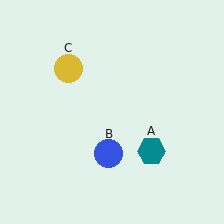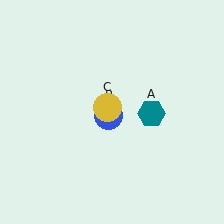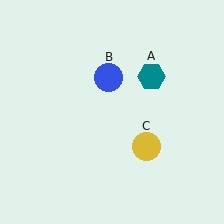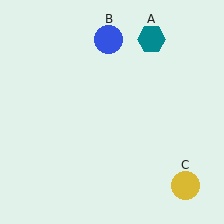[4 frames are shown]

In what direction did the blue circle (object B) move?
The blue circle (object B) moved up.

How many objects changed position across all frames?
3 objects changed position: teal hexagon (object A), blue circle (object B), yellow circle (object C).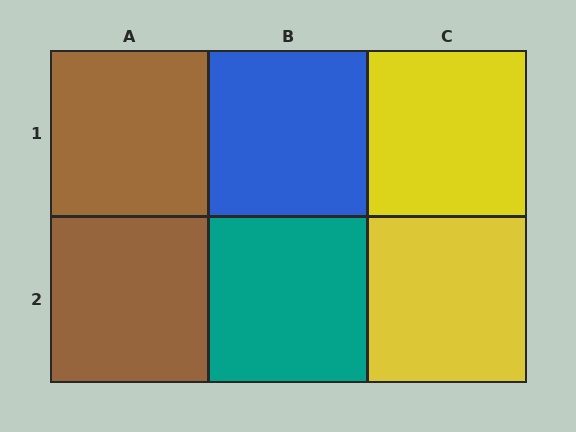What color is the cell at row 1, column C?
Yellow.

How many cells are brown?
2 cells are brown.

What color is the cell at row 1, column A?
Brown.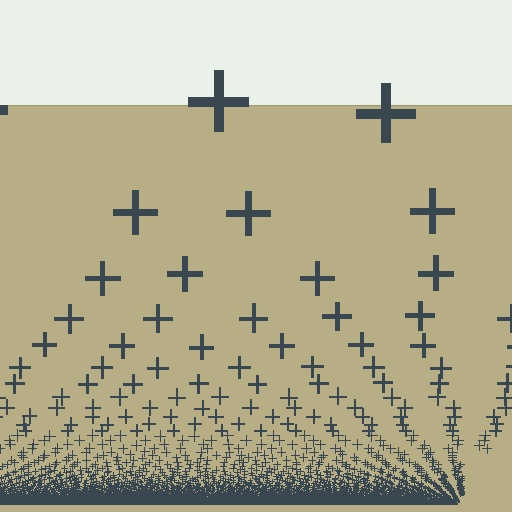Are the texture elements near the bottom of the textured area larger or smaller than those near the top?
Smaller. The gradient is inverted — elements near the bottom are smaller and denser.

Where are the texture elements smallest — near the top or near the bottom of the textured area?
Near the bottom.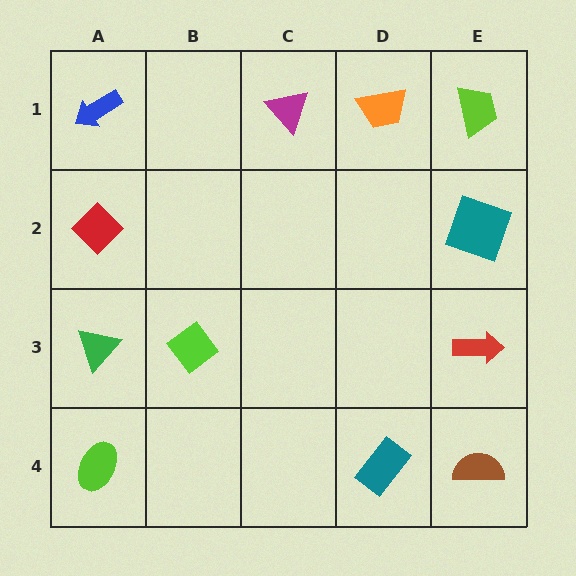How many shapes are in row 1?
4 shapes.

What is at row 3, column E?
A red arrow.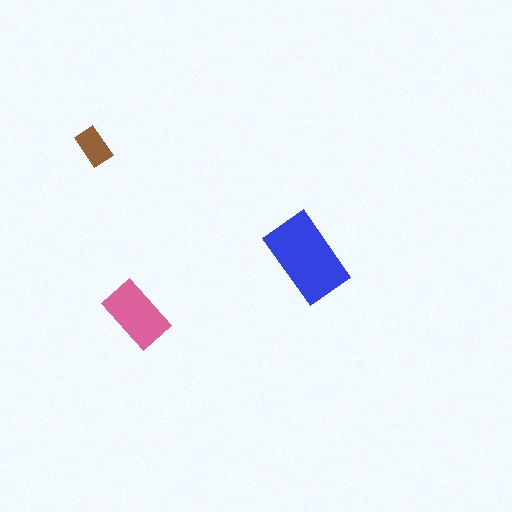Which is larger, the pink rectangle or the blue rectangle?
The blue one.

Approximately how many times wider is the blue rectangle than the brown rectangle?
About 2.5 times wider.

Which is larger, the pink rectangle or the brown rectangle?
The pink one.